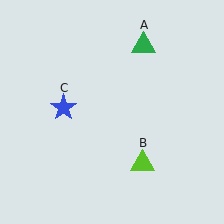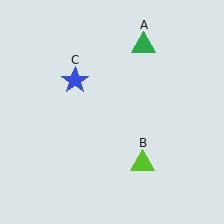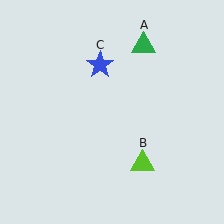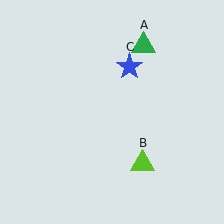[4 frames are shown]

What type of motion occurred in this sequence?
The blue star (object C) rotated clockwise around the center of the scene.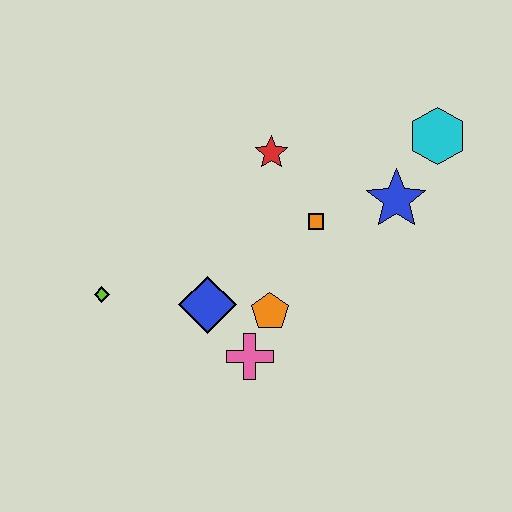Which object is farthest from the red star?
The lime diamond is farthest from the red star.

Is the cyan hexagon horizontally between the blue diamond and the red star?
No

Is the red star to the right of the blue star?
No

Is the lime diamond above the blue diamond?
Yes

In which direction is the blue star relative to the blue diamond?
The blue star is to the right of the blue diamond.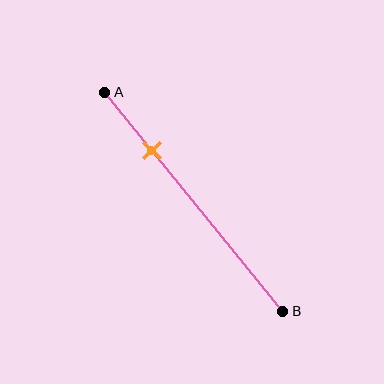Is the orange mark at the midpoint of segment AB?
No, the mark is at about 25% from A, not at the 50% midpoint.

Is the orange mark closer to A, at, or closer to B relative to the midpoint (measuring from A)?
The orange mark is closer to point A than the midpoint of segment AB.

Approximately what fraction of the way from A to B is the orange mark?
The orange mark is approximately 25% of the way from A to B.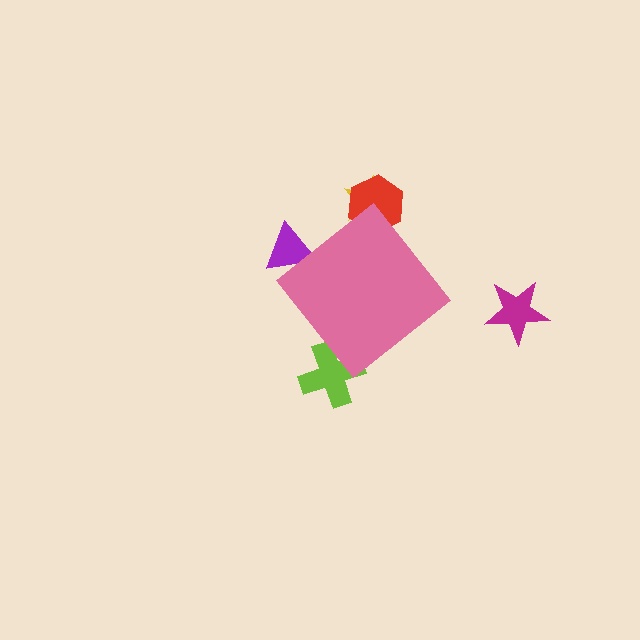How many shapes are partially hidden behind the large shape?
4 shapes are partially hidden.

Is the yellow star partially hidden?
Yes, the yellow star is partially hidden behind the pink diamond.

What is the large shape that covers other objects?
A pink diamond.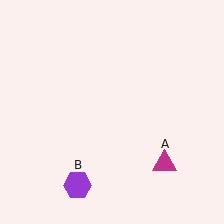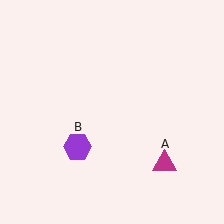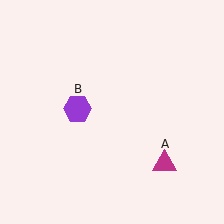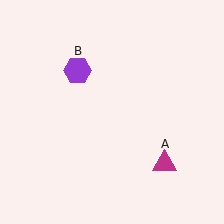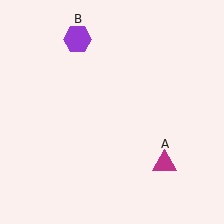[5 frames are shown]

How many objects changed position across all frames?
1 object changed position: purple hexagon (object B).